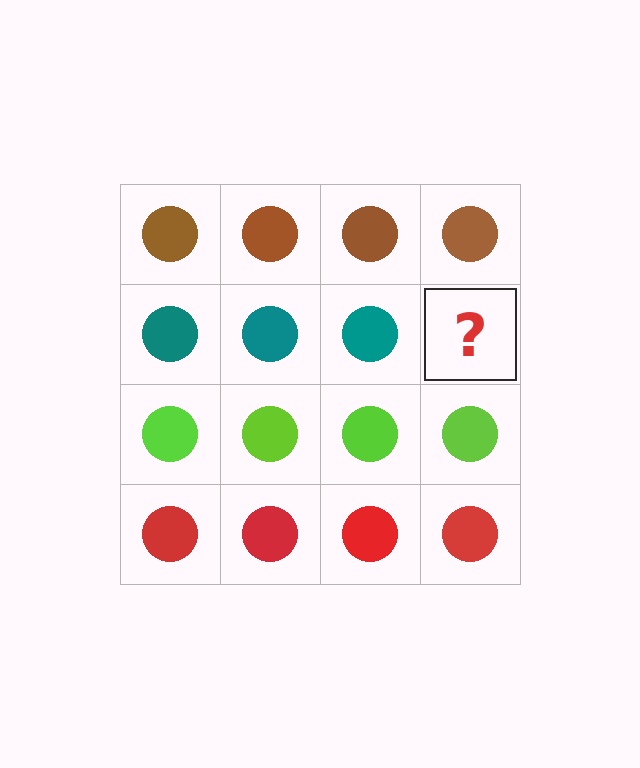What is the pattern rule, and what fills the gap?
The rule is that each row has a consistent color. The gap should be filled with a teal circle.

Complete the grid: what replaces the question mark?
The question mark should be replaced with a teal circle.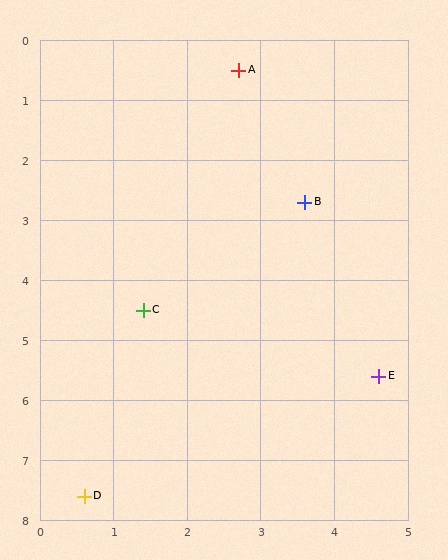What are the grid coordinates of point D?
Point D is at approximately (0.6, 7.6).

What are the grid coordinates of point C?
Point C is at approximately (1.4, 4.5).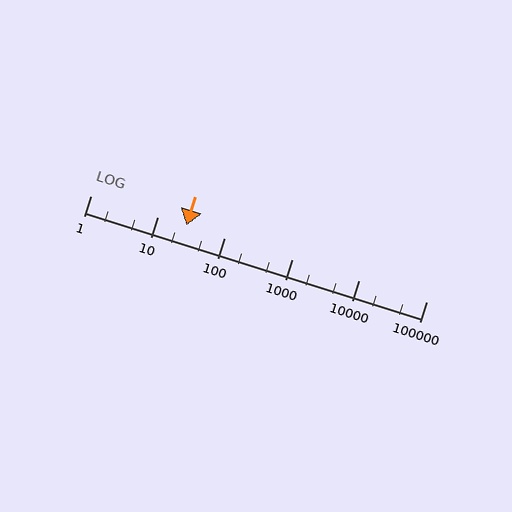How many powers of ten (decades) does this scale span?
The scale spans 5 decades, from 1 to 100000.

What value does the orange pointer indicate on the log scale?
The pointer indicates approximately 27.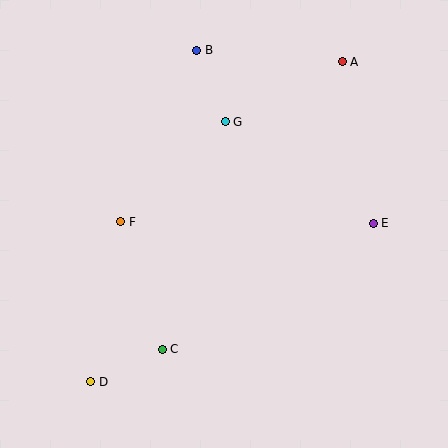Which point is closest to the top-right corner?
Point A is closest to the top-right corner.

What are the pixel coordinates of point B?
Point B is at (197, 50).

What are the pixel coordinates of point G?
Point G is at (225, 122).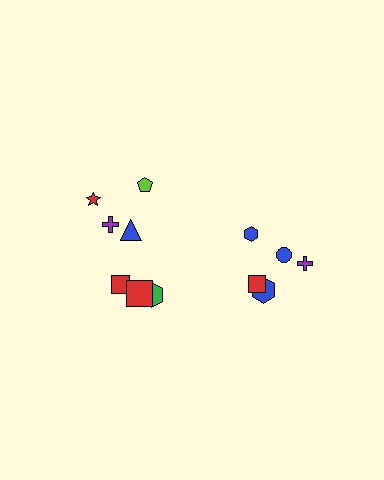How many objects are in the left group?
There are 7 objects.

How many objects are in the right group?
There are 5 objects.